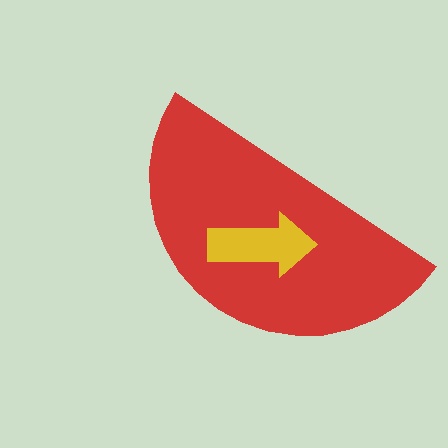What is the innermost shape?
The yellow arrow.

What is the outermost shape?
The red semicircle.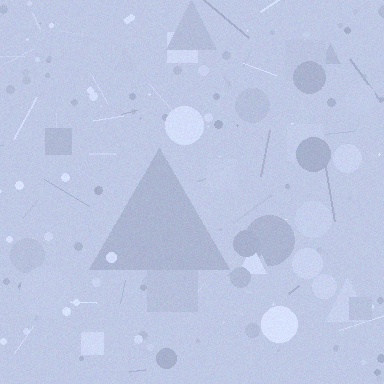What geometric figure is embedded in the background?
A triangle is embedded in the background.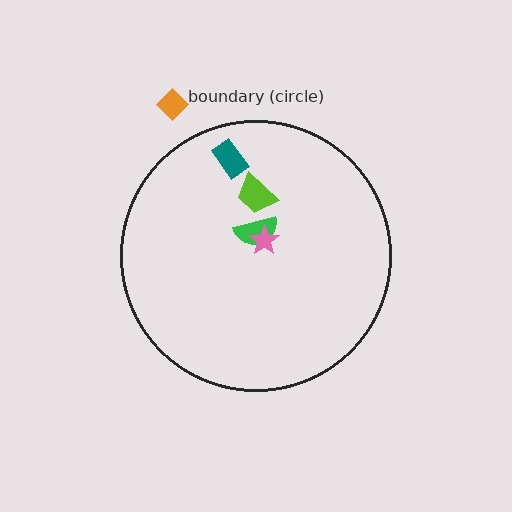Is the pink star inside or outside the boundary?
Inside.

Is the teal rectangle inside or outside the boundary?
Inside.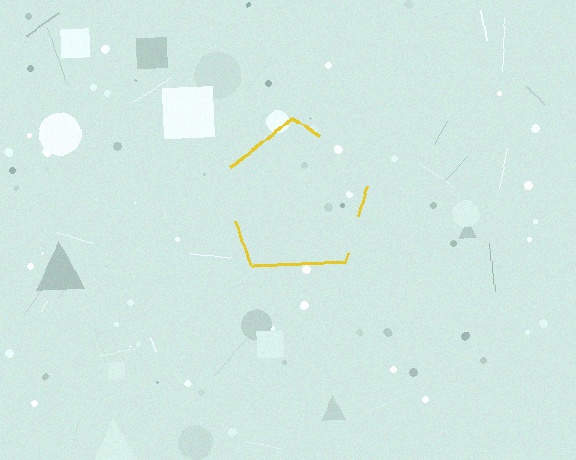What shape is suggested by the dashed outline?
The dashed outline suggests a pentagon.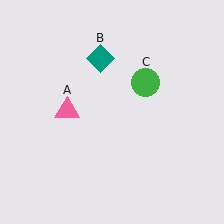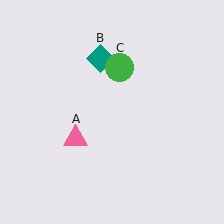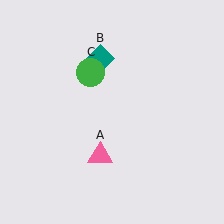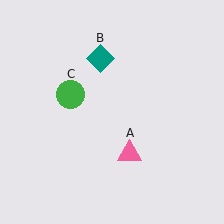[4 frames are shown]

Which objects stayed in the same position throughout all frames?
Teal diamond (object B) remained stationary.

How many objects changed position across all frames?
2 objects changed position: pink triangle (object A), green circle (object C).